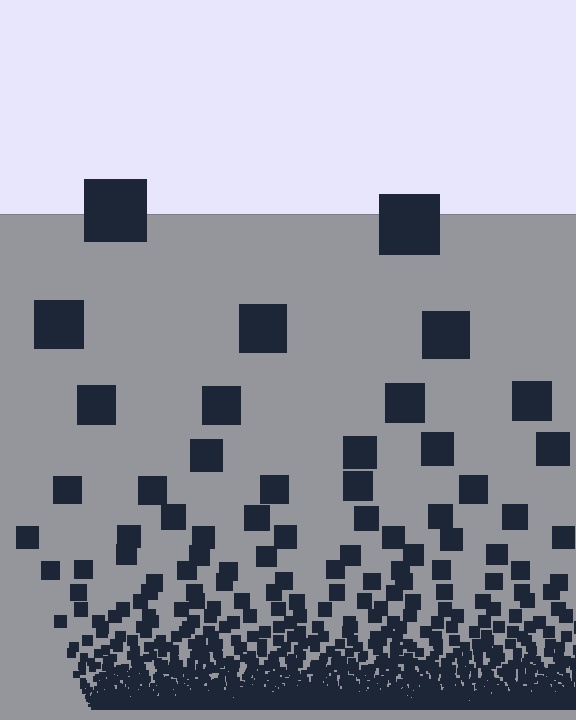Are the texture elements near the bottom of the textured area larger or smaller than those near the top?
Smaller. The gradient is inverted — elements near the bottom are smaller and denser.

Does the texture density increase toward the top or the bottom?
Density increases toward the bottom.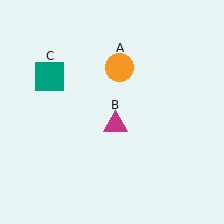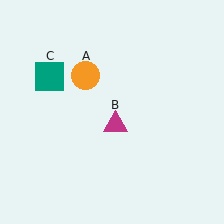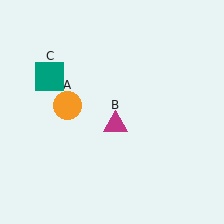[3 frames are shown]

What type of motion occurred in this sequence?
The orange circle (object A) rotated counterclockwise around the center of the scene.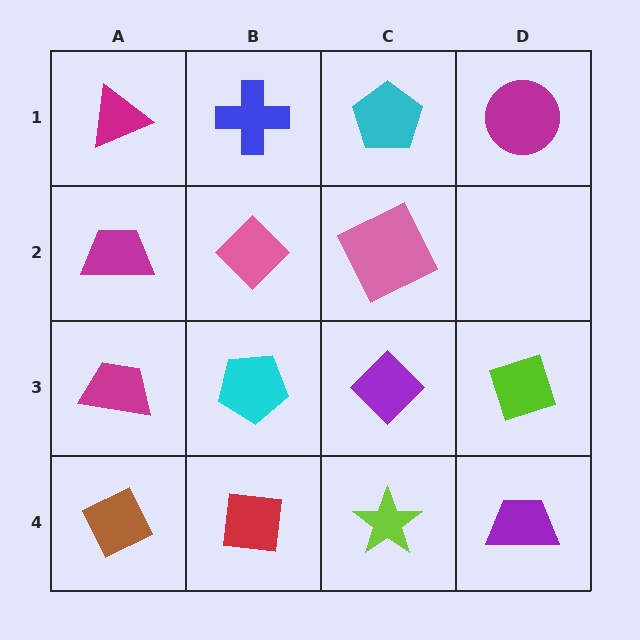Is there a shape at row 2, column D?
No, that cell is empty.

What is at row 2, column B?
A pink diamond.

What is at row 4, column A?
A brown diamond.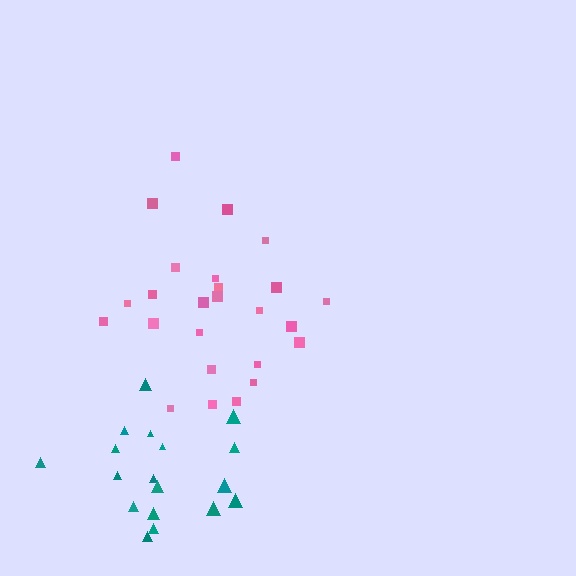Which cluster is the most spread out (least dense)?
Teal.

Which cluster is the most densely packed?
Pink.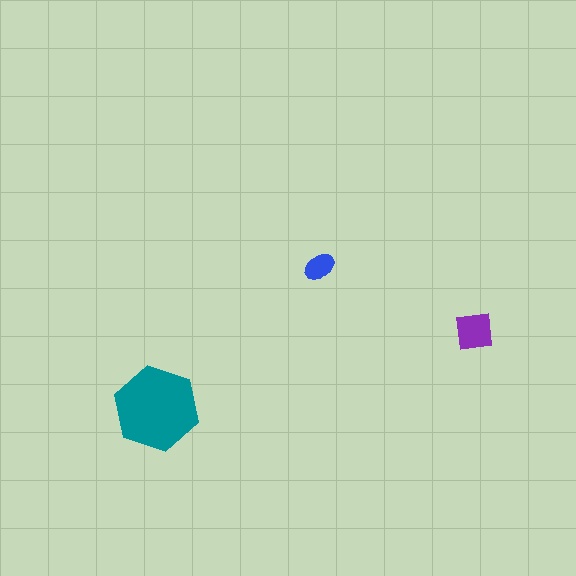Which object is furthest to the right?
The purple square is rightmost.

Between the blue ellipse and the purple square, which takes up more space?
The purple square.